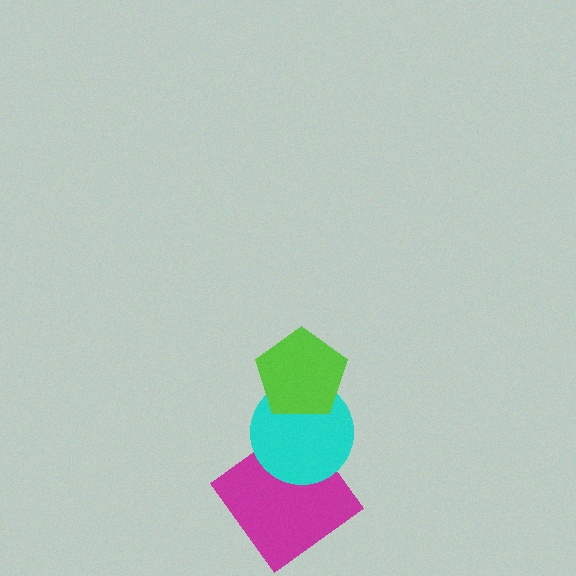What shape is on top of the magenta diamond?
The cyan circle is on top of the magenta diamond.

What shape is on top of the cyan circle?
The lime pentagon is on top of the cyan circle.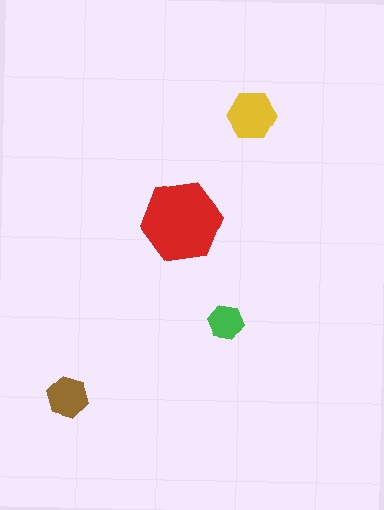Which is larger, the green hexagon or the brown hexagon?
The brown one.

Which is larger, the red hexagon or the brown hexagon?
The red one.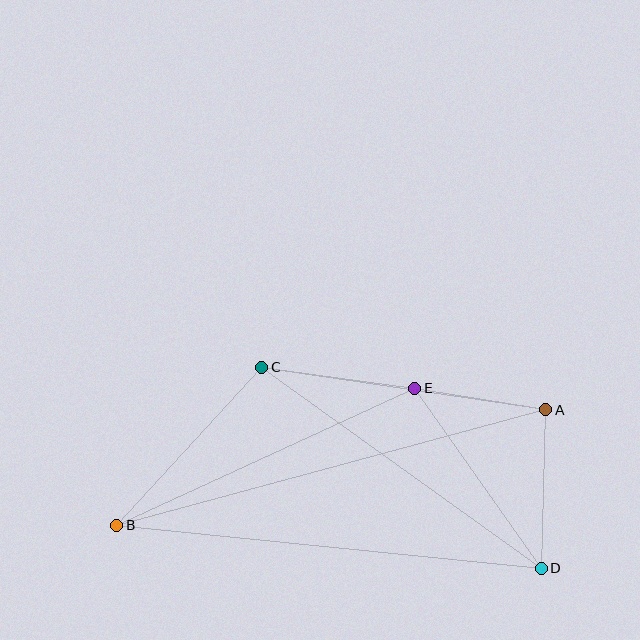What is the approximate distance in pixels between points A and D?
The distance between A and D is approximately 159 pixels.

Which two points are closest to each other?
Points A and E are closest to each other.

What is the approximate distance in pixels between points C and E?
The distance between C and E is approximately 154 pixels.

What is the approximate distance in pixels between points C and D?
The distance between C and D is approximately 344 pixels.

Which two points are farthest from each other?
Points A and B are farthest from each other.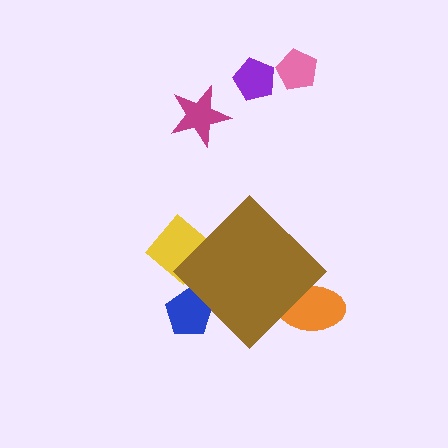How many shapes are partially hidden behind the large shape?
3 shapes are partially hidden.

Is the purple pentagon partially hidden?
No, the purple pentagon is fully visible.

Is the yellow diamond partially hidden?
Yes, the yellow diamond is partially hidden behind the brown diamond.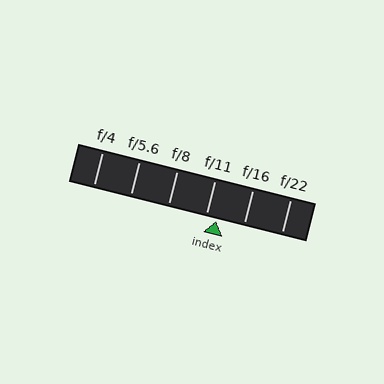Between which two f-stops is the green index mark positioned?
The index mark is between f/11 and f/16.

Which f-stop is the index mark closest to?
The index mark is closest to f/11.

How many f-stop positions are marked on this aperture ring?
There are 6 f-stop positions marked.